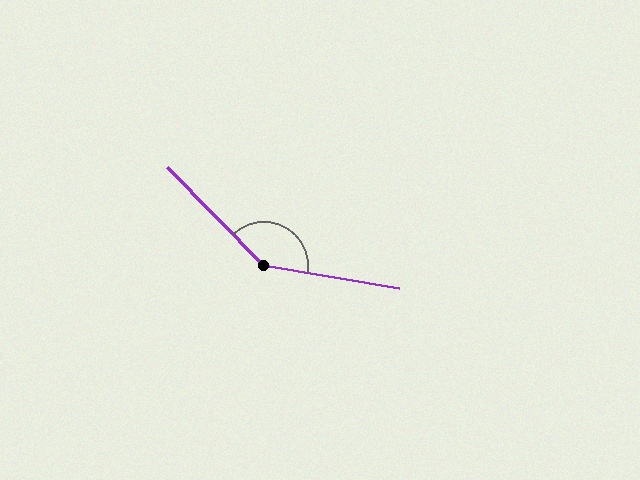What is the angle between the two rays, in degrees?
Approximately 144 degrees.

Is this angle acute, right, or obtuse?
It is obtuse.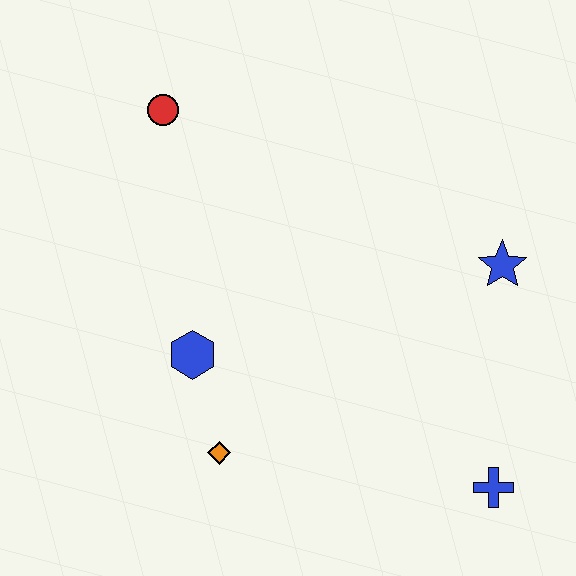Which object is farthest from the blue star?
The red circle is farthest from the blue star.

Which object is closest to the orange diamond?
The blue hexagon is closest to the orange diamond.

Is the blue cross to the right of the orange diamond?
Yes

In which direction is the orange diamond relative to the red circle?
The orange diamond is below the red circle.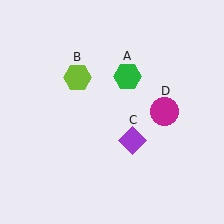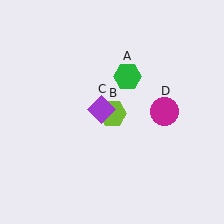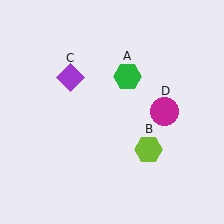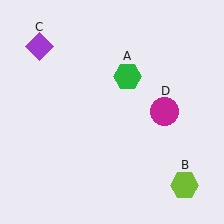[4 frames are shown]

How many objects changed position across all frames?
2 objects changed position: lime hexagon (object B), purple diamond (object C).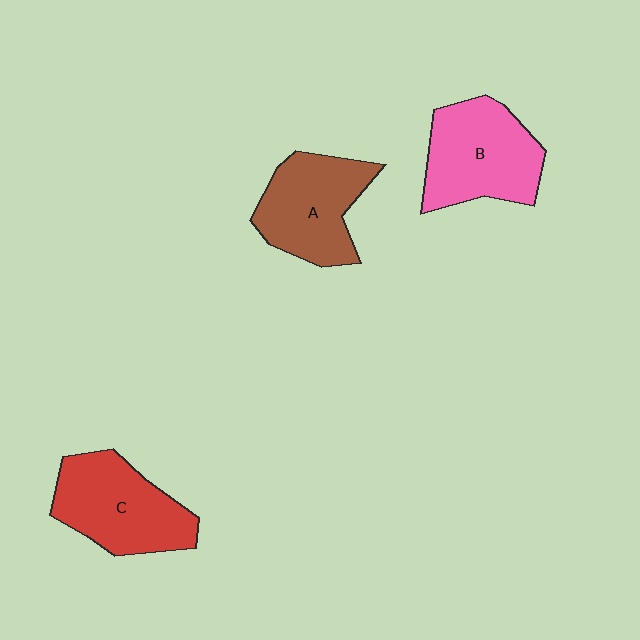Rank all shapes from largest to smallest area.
From largest to smallest: B (pink), C (red), A (brown).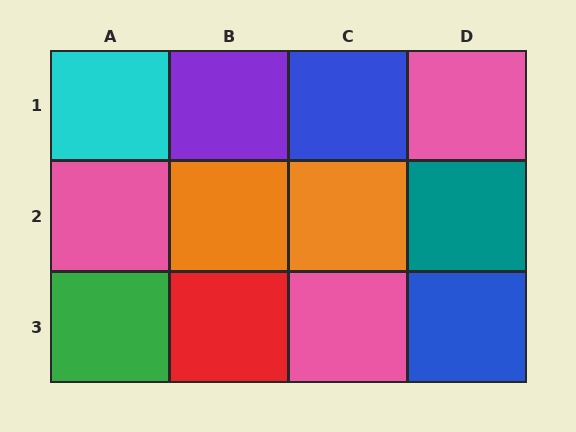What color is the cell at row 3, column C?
Pink.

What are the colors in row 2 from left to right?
Pink, orange, orange, teal.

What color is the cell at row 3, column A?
Green.